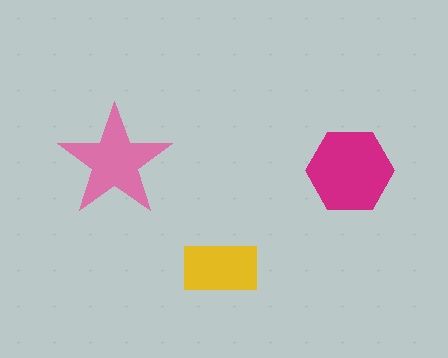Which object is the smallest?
The yellow rectangle.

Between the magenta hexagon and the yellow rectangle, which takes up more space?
The magenta hexagon.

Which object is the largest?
The magenta hexagon.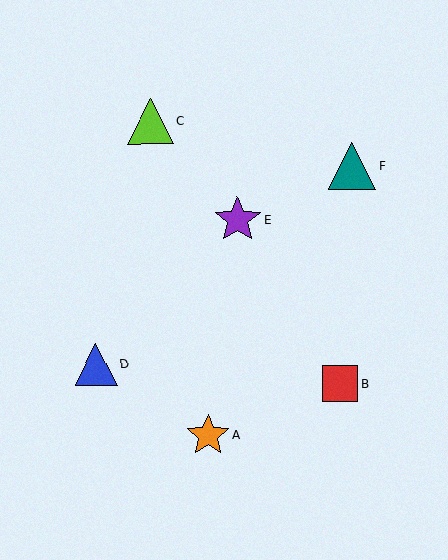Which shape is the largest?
The teal triangle (labeled F) is the largest.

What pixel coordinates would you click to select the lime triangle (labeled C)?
Click at (150, 121) to select the lime triangle C.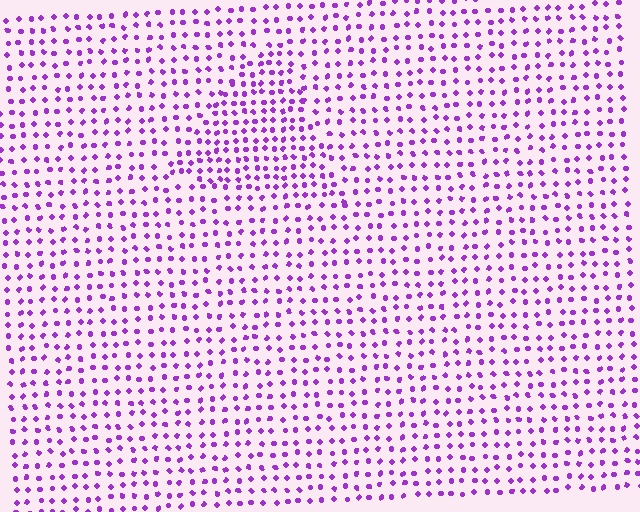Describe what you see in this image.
The image contains small purple elements arranged at two different densities. A triangle-shaped region is visible where the elements are more densely packed than the surrounding area.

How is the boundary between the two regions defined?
The boundary is defined by a change in element density (approximately 1.5x ratio). All elements are the same color, size, and shape.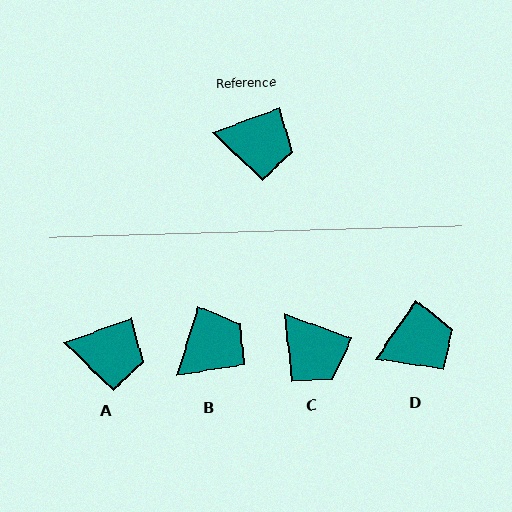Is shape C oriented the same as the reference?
No, it is off by about 40 degrees.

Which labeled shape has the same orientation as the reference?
A.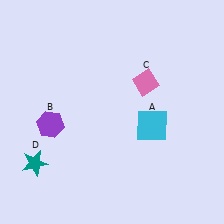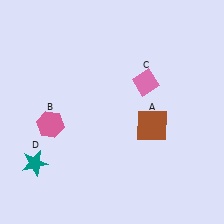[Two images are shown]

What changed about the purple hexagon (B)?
In Image 1, B is purple. In Image 2, it changed to pink.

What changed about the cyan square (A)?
In Image 1, A is cyan. In Image 2, it changed to brown.